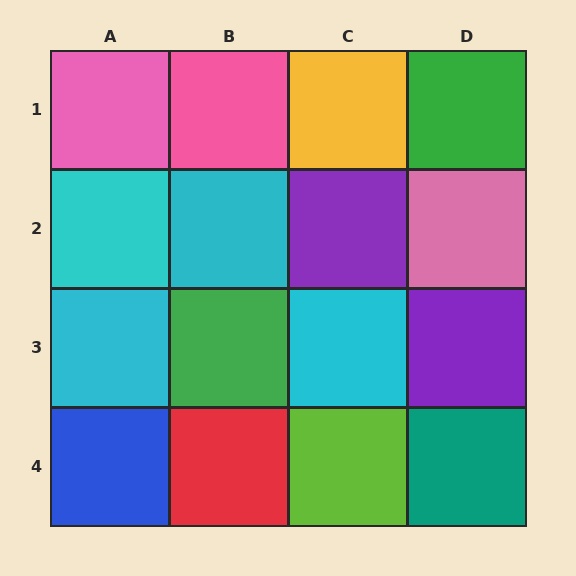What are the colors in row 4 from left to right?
Blue, red, lime, teal.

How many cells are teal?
1 cell is teal.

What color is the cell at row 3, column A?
Cyan.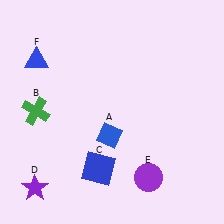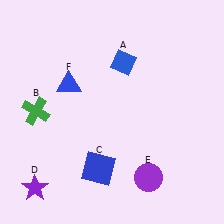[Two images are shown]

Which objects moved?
The objects that moved are: the blue diamond (A), the blue triangle (F).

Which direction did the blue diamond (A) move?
The blue diamond (A) moved up.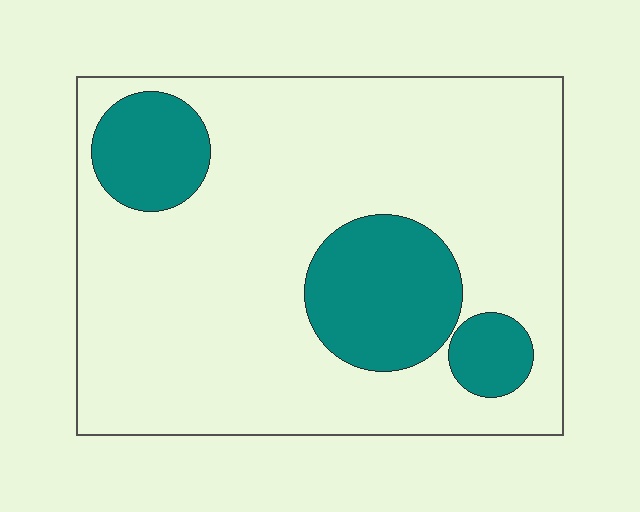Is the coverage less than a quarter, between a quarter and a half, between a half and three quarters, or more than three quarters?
Less than a quarter.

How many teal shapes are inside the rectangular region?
3.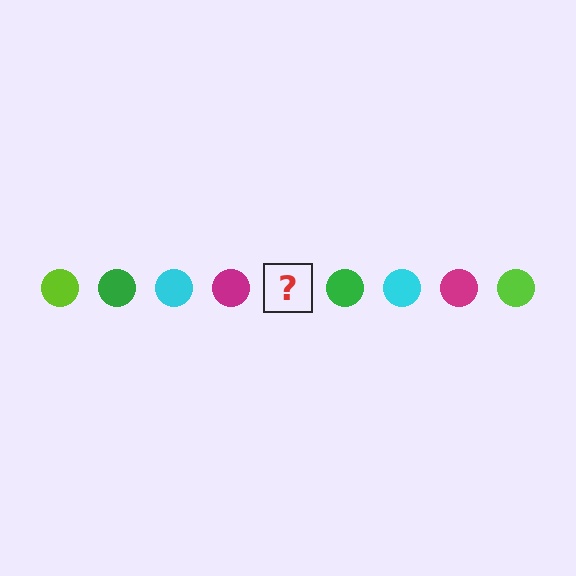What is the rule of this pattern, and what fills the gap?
The rule is that the pattern cycles through lime, green, cyan, magenta circles. The gap should be filled with a lime circle.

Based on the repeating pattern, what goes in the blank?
The blank should be a lime circle.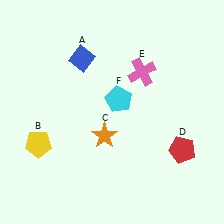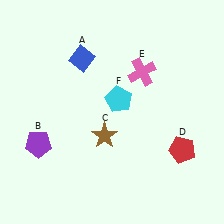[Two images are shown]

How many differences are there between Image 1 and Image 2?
There are 2 differences between the two images.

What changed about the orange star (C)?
In Image 1, C is orange. In Image 2, it changed to brown.